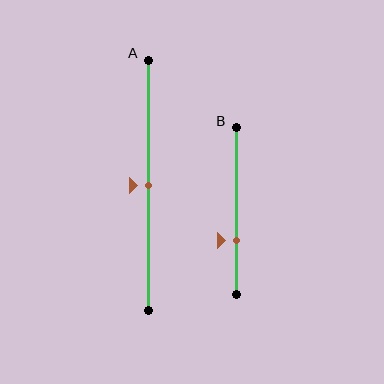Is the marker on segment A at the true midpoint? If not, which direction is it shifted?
Yes, the marker on segment A is at the true midpoint.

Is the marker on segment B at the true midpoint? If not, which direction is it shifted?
No, the marker on segment B is shifted downward by about 18% of the segment length.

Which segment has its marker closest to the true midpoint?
Segment A has its marker closest to the true midpoint.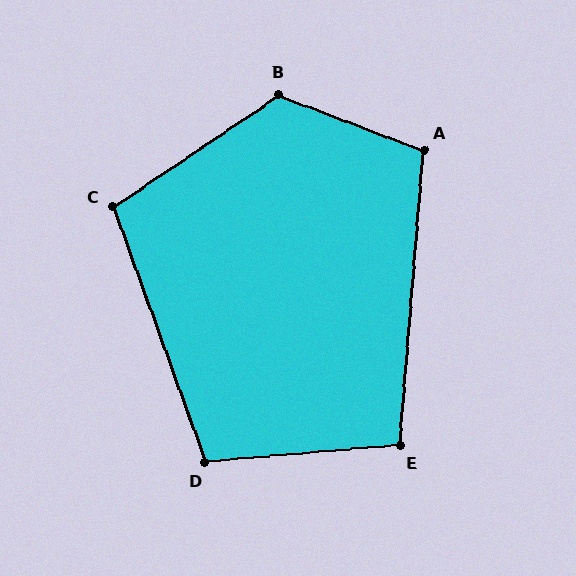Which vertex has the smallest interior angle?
E, at approximately 99 degrees.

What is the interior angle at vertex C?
Approximately 104 degrees (obtuse).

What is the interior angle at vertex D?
Approximately 105 degrees (obtuse).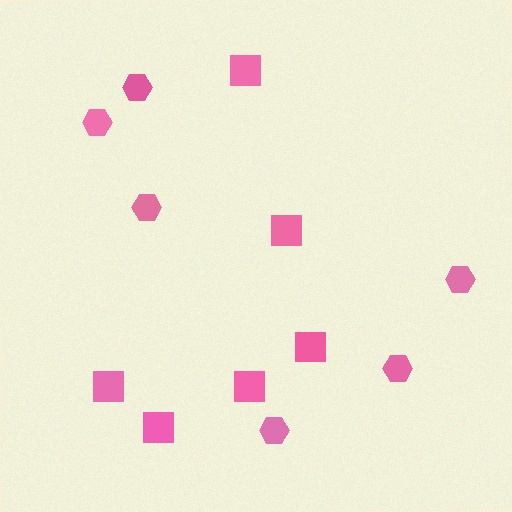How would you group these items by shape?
There are 2 groups: one group of squares (6) and one group of hexagons (6).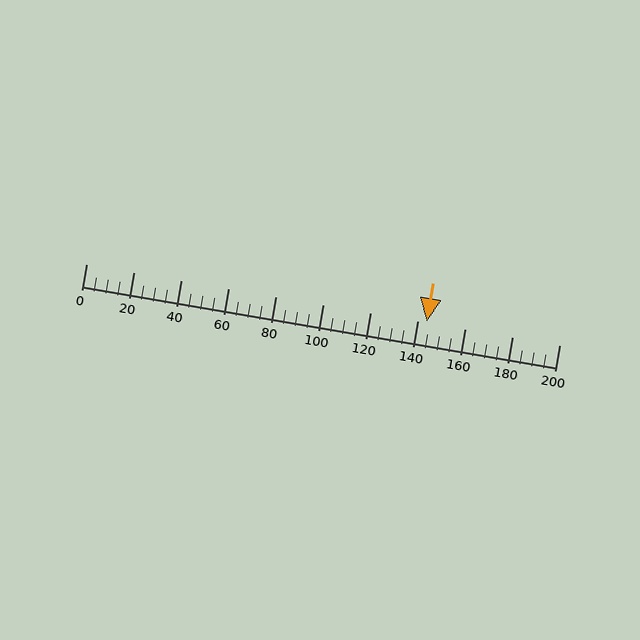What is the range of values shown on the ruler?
The ruler shows values from 0 to 200.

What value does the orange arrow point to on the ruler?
The orange arrow points to approximately 144.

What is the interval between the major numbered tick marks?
The major tick marks are spaced 20 units apart.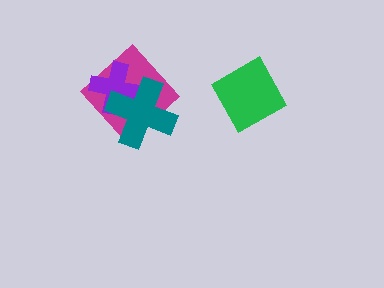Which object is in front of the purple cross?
The teal cross is in front of the purple cross.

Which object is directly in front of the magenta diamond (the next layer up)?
The purple cross is directly in front of the magenta diamond.